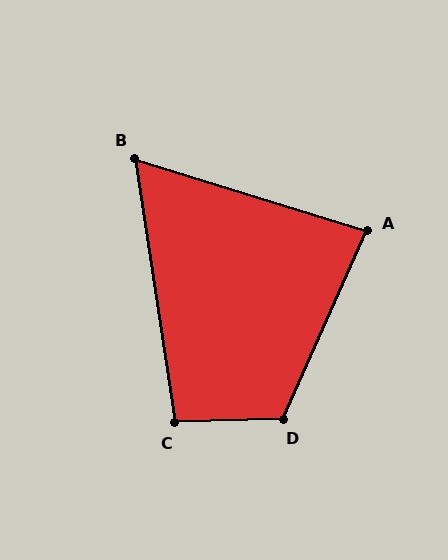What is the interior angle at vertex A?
Approximately 83 degrees (acute).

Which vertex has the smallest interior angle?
B, at approximately 64 degrees.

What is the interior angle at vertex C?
Approximately 97 degrees (obtuse).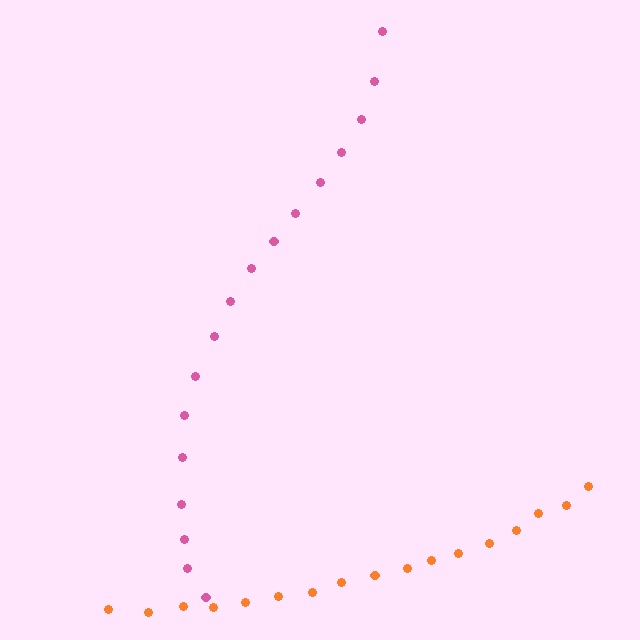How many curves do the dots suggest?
There are 2 distinct paths.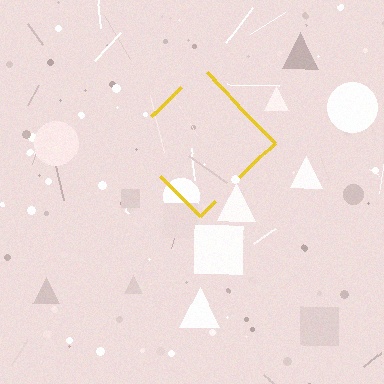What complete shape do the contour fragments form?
The contour fragments form a diamond.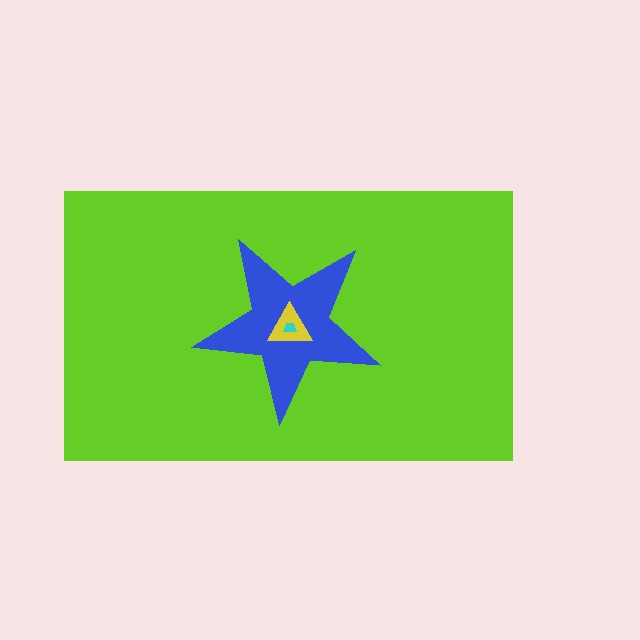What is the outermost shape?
The lime rectangle.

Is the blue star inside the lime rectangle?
Yes.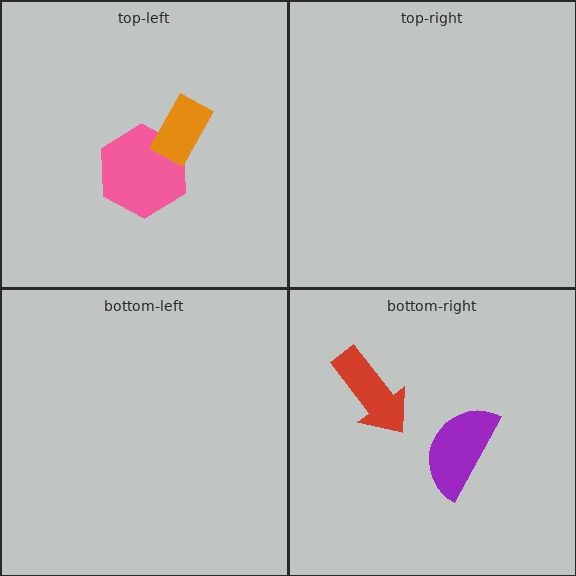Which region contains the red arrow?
The bottom-right region.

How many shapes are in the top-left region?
2.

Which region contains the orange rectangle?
The top-left region.